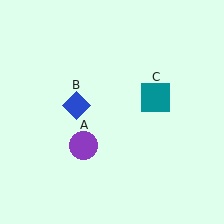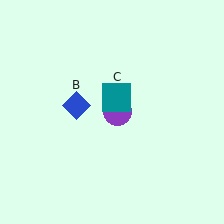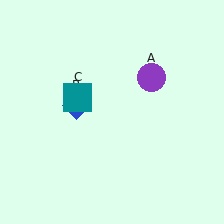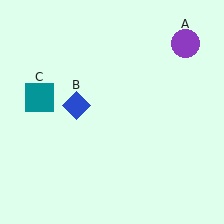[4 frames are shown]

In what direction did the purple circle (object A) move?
The purple circle (object A) moved up and to the right.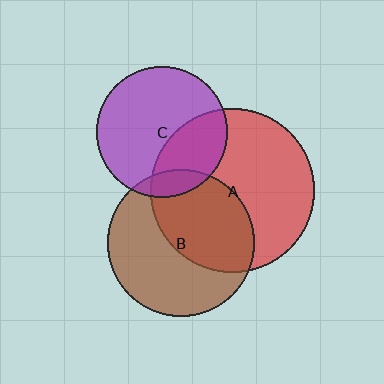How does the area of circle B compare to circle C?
Approximately 1.3 times.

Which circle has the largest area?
Circle A (red).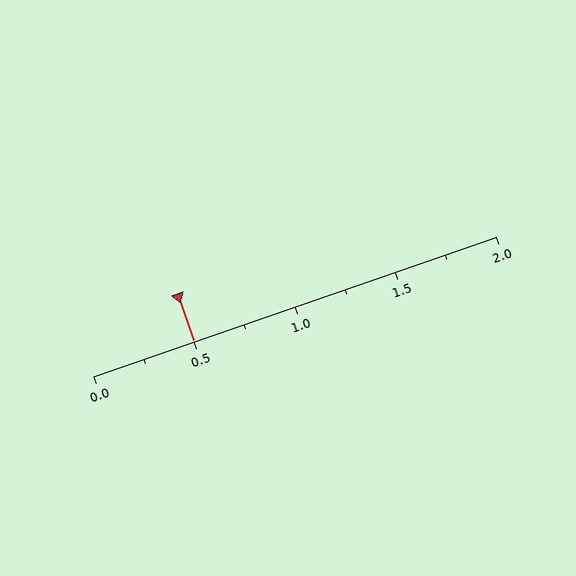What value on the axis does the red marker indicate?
The marker indicates approximately 0.5.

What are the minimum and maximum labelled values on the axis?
The axis runs from 0.0 to 2.0.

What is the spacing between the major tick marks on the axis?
The major ticks are spaced 0.5 apart.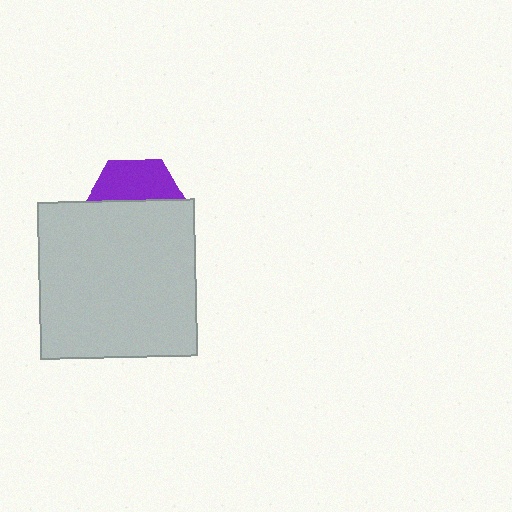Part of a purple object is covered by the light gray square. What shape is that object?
It is a hexagon.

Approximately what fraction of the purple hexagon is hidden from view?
Roughly 58% of the purple hexagon is hidden behind the light gray square.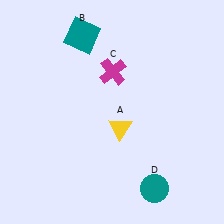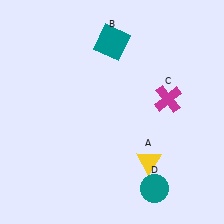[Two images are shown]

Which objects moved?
The objects that moved are: the yellow triangle (A), the teal square (B), the magenta cross (C).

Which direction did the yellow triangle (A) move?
The yellow triangle (A) moved down.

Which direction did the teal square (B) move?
The teal square (B) moved right.